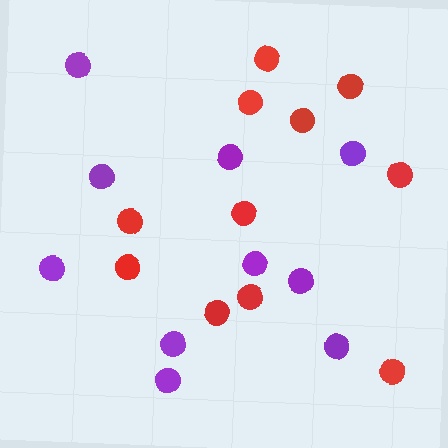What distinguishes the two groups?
There are 2 groups: one group of red circles (11) and one group of purple circles (10).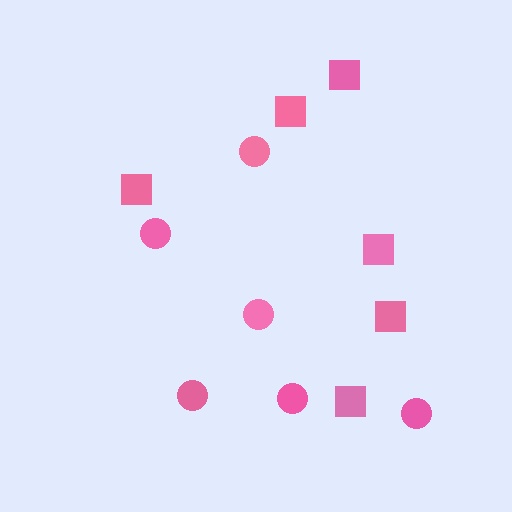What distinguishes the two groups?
There are 2 groups: one group of circles (6) and one group of squares (6).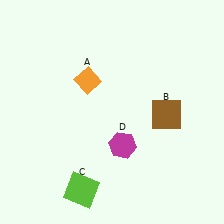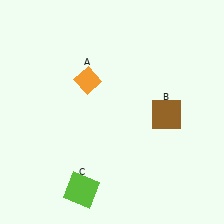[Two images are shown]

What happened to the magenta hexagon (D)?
The magenta hexagon (D) was removed in Image 2. It was in the bottom-right area of Image 1.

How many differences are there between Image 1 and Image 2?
There is 1 difference between the two images.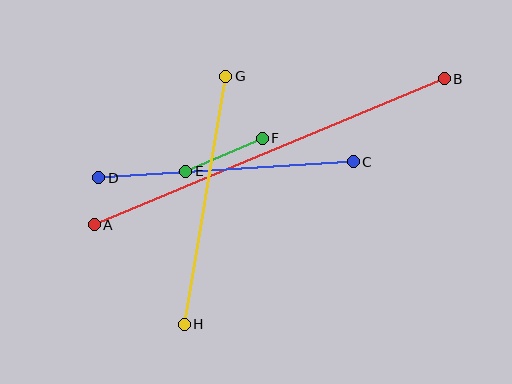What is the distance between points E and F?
The distance is approximately 83 pixels.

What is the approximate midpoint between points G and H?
The midpoint is at approximately (205, 200) pixels.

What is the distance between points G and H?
The distance is approximately 251 pixels.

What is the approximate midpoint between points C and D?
The midpoint is at approximately (226, 170) pixels.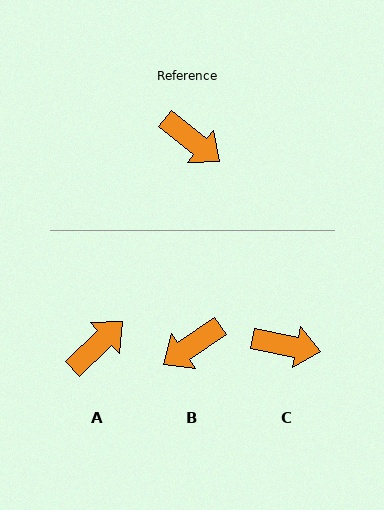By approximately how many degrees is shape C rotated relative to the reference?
Approximately 27 degrees counter-clockwise.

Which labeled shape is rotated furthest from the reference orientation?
B, about 107 degrees away.